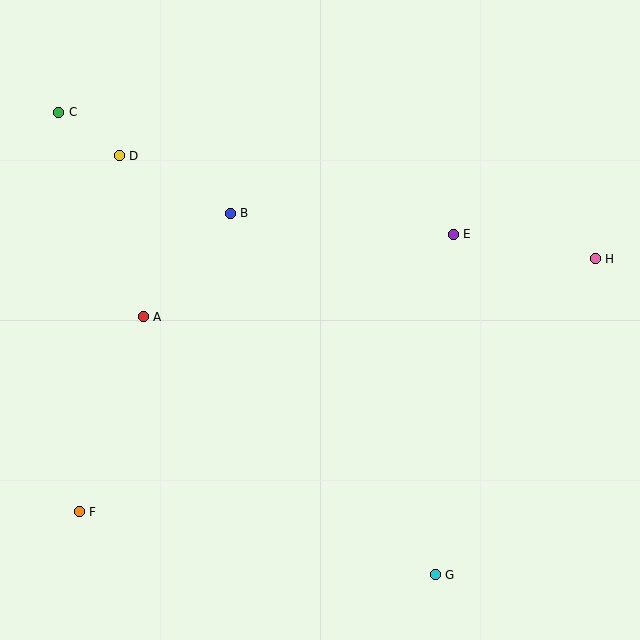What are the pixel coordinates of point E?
Point E is at (453, 234).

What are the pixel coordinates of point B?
Point B is at (230, 214).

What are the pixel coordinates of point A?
Point A is at (143, 317).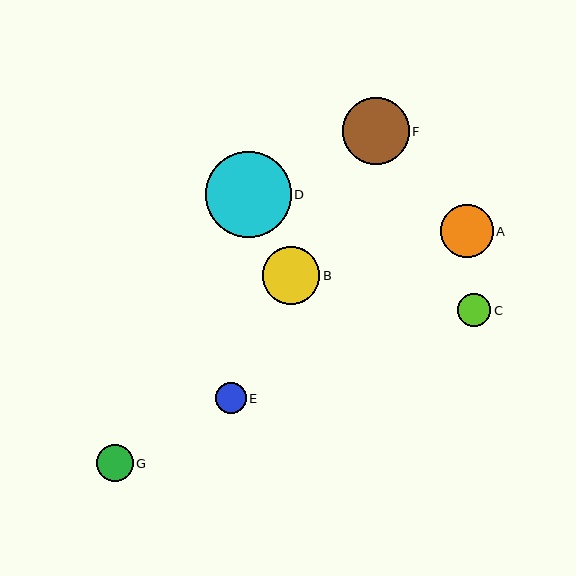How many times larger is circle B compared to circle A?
Circle B is approximately 1.1 times the size of circle A.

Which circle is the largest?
Circle D is the largest with a size of approximately 86 pixels.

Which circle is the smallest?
Circle E is the smallest with a size of approximately 31 pixels.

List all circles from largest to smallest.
From largest to smallest: D, F, B, A, G, C, E.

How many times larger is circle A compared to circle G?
Circle A is approximately 1.4 times the size of circle G.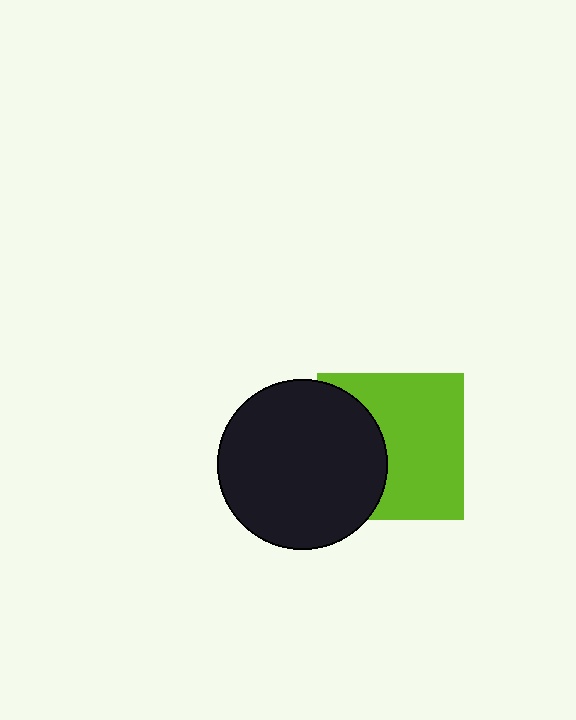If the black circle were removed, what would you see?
You would see the complete lime square.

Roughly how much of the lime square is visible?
About half of it is visible (roughly 63%).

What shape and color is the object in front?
The object in front is a black circle.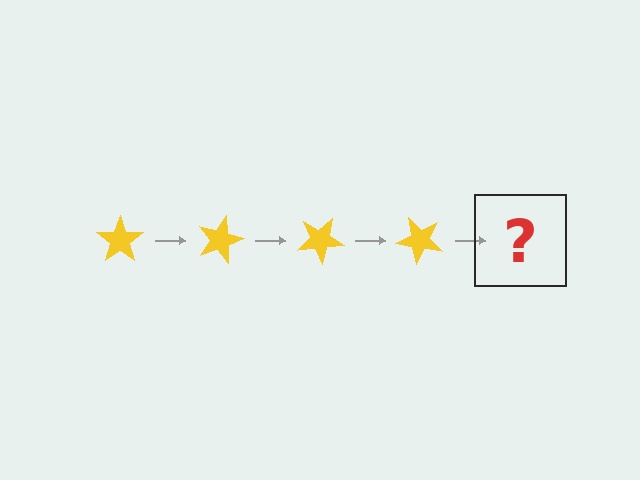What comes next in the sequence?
The next element should be a yellow star rotated 60 degrees.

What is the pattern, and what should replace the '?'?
The pattern is that the star rotates 15 degrees each step. The '?' should be a yellow star rotated 60 degrees.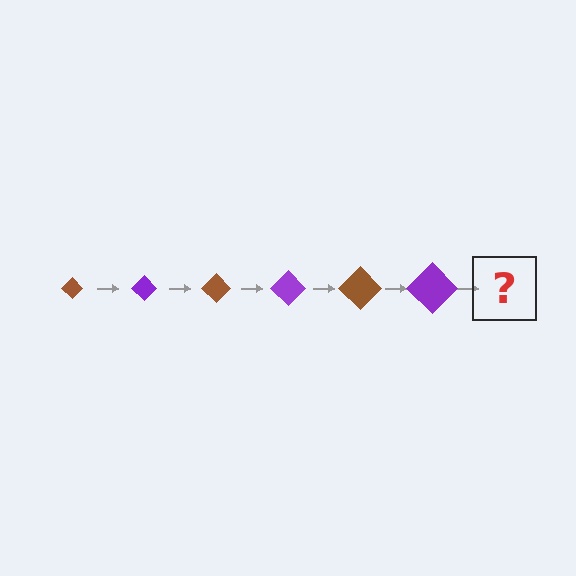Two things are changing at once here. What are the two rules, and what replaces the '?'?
The two rules are that the diamond grows larger each step and the color cycles through brown and purple. The '?' should be a brown diamond, larger than the previous one.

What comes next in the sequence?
The next element should be a brown diamond, larger than the previous one.